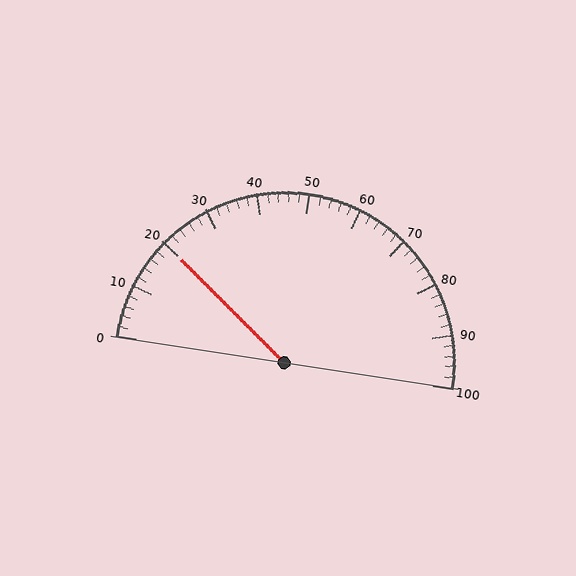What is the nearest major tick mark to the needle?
The nearest major tick mark is 20.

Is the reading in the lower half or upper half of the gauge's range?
The reading is in the lower half of the range (0 to 100).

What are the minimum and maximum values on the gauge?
The gauge ranges from 0 to 100.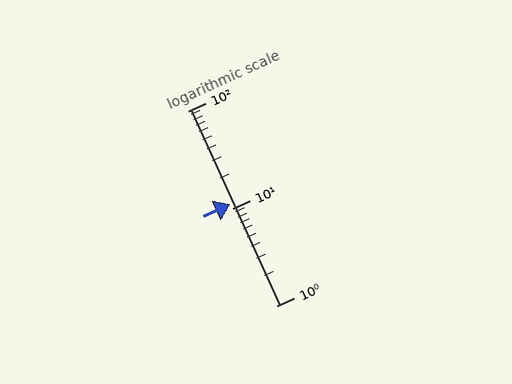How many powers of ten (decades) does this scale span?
The scale spans 2 decades, from 1 to 100.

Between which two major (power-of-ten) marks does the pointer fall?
The pointer is between 10 and 100.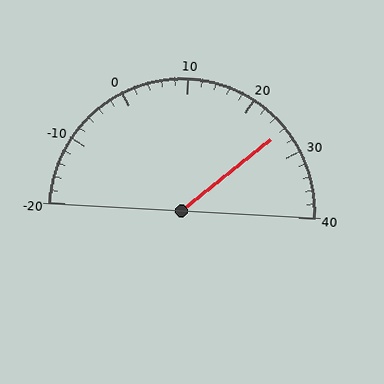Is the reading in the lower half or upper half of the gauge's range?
The reading is in the upper half of the range (-20 to 40).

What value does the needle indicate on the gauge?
The needle indicates approximately 26.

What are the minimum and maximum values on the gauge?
The gauge ranges from -20 to 40.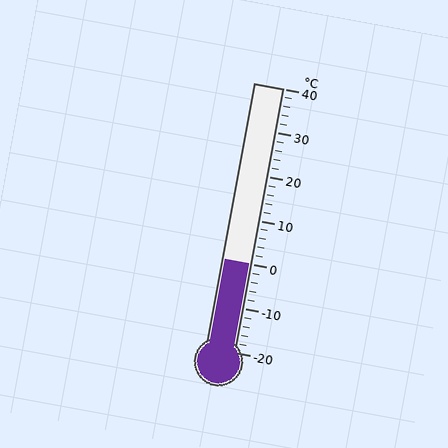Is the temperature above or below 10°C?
The temperature is below 10°C.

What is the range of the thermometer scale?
The thermometer scale ranges from -20°C to 40°C.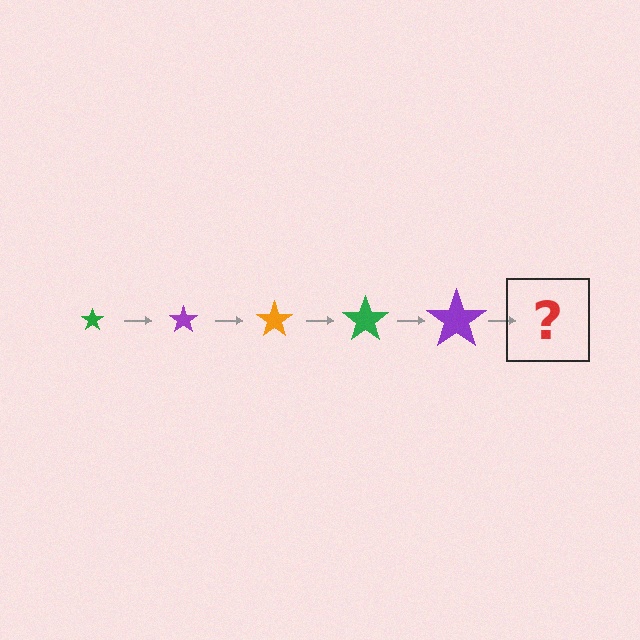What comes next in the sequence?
The next element should be an orange star, larger than the previous one.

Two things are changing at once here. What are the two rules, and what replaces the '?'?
The two rules are that the star grows larger each step and the color cycles through green, purple, and orange. The '?' should be an orange star, larger than the previous one.